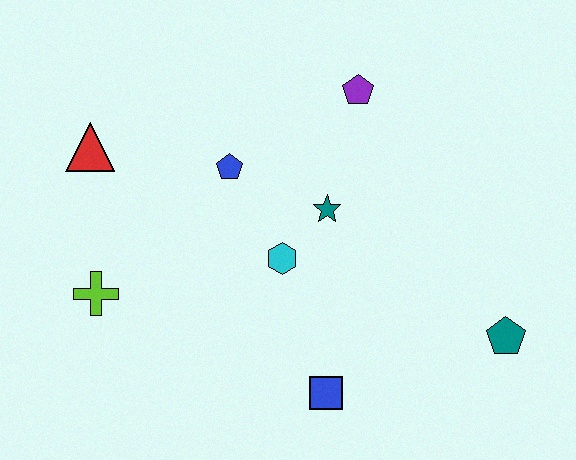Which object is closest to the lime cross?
The red triangle is closest to the lime cross.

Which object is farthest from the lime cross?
The teal pentagon is farthest from the lime cross.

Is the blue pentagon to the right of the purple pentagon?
No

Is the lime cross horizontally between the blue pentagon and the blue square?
No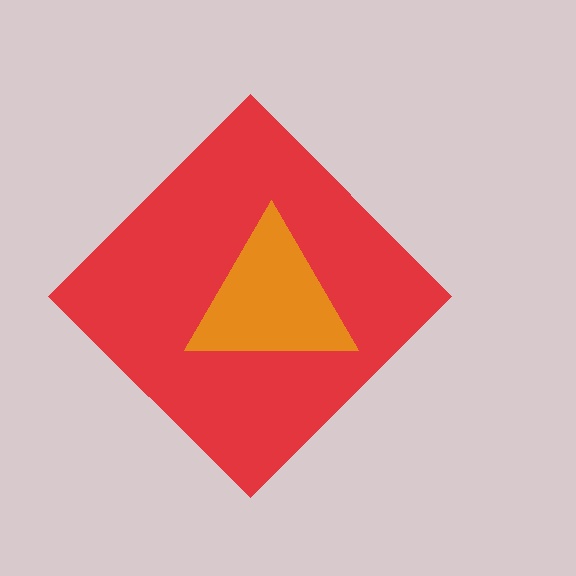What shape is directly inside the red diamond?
The orange triangle.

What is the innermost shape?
The orange triangle.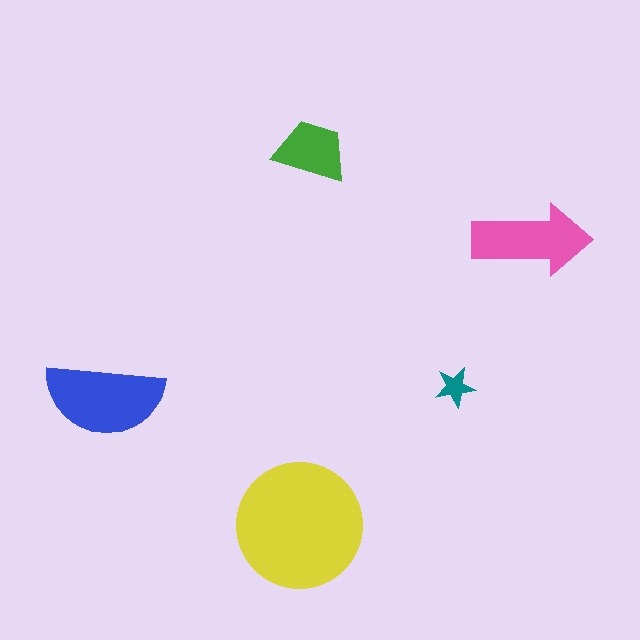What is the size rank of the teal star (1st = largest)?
5th.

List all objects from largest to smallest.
The yellow circle, the blue semicircle, the pink arrow, the green trapezoid, the teal star.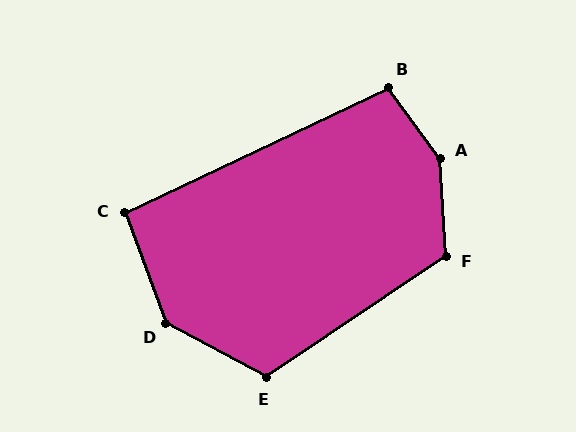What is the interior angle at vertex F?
Approximately 121 degrees (obtuse).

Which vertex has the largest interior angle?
A, at approximately 147 degrees.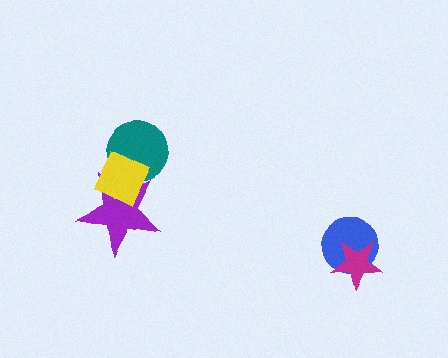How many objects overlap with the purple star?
2 objects overlap with the purple star.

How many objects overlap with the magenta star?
1 object overlaps with the magenta star.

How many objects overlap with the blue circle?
1 object overlaps with the blue circle.